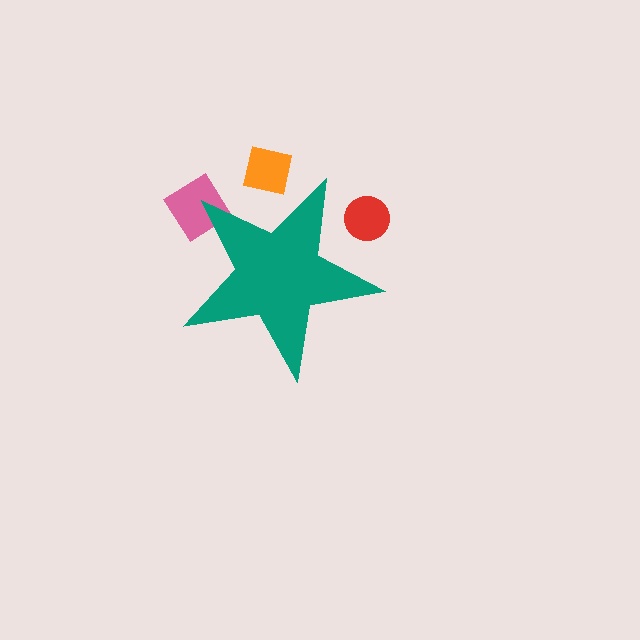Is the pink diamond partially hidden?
Yes, the pink diamond is partially hidden behind the teal star.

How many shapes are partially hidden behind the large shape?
3 shapes are partially hidden.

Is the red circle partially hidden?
Yes, the red circle is partially hidden behind the teal star.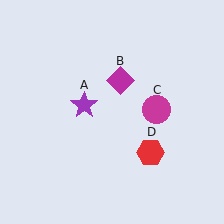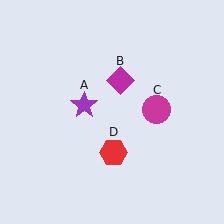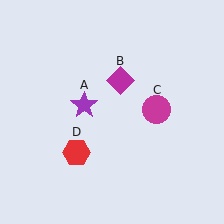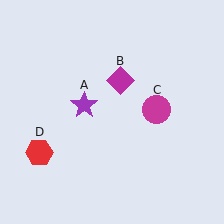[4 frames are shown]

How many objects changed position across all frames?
1 object changed position: red hexagon (object D).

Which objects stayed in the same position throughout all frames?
Purple star (object A) and magenta diamond (object B) and magenta circle (object C) remained stationary.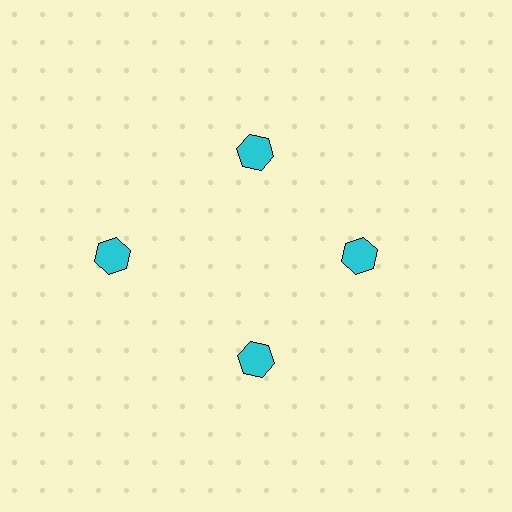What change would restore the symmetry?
The symmetry would be restored by moving it inward, back onto the ring so that all 4 hexagons sit at equal angles and equal distance from the center.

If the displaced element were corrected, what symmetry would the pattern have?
It would have 4-fold rotational symmetry — the pattern would map onto itself every 90 degrees.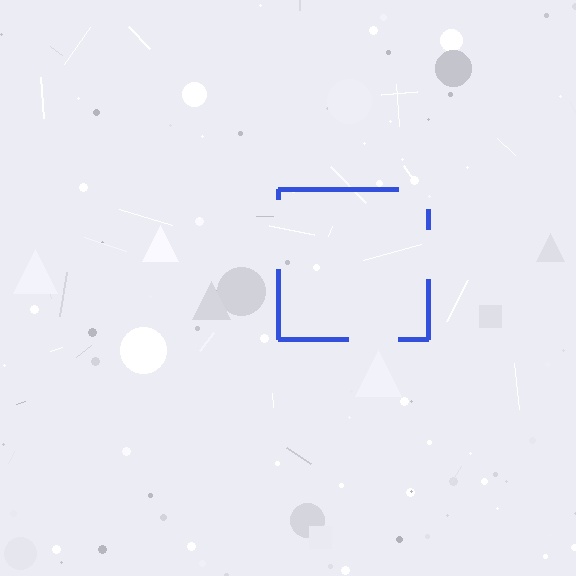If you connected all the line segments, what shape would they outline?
They would outline a square.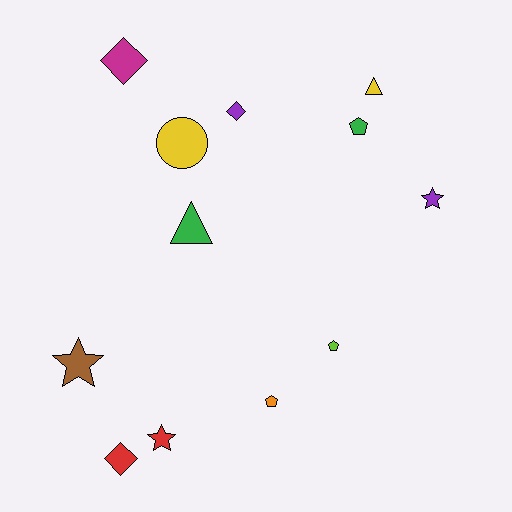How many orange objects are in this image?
There is 1 orange object.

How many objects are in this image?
There are 12 objects.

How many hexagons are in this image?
There are no hexagons.